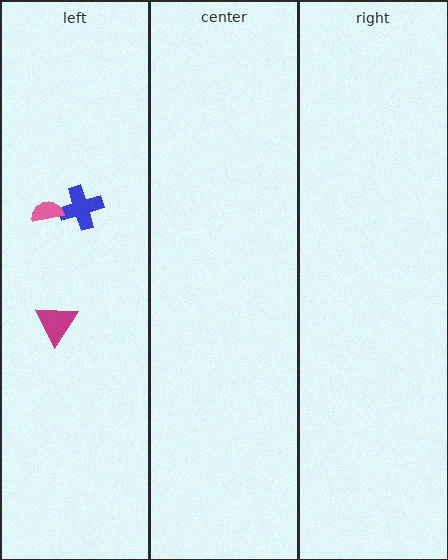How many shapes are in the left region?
3.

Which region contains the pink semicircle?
The left region.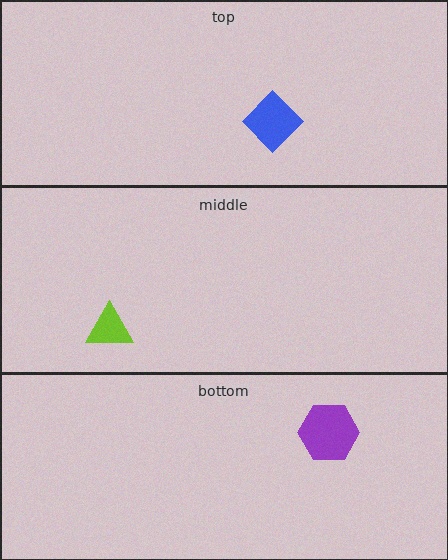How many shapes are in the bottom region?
1.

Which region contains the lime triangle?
The middle region.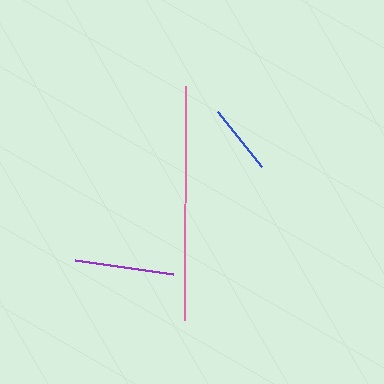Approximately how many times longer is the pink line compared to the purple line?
The pink line is approximately 2.4 times the length of the purple line.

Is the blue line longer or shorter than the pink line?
The pink line is longer than the blue line.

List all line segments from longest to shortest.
From longest to shortest: pink, purple, blue.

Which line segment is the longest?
The pink line is the longest at approximately 235 pixels.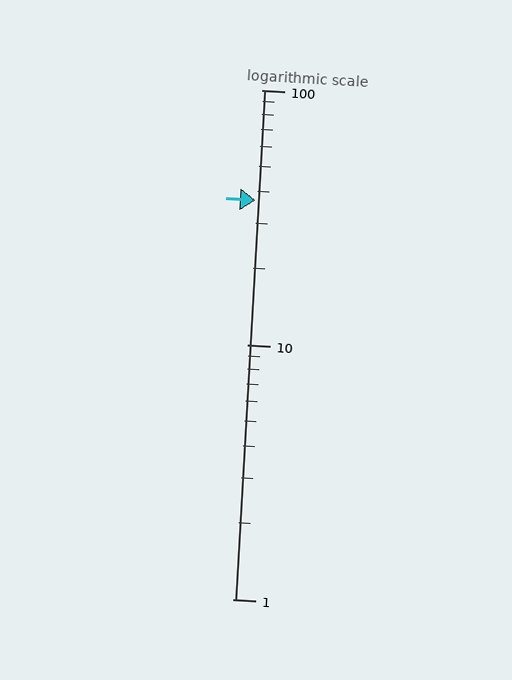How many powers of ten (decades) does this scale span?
The scale spans 2 decades, from 1 to 100.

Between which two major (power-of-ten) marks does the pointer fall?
The pointer is between 10 and 100.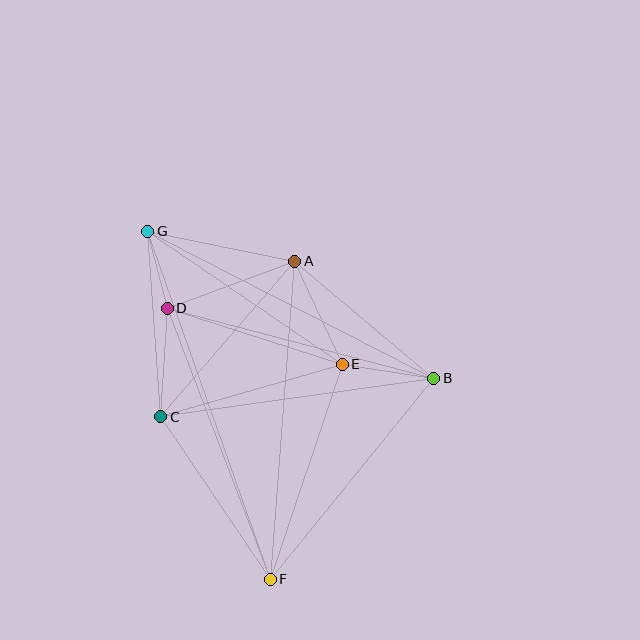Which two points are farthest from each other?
Points F and G are farthest from each other.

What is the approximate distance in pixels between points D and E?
The distance between D and E is approximately 184 pixels.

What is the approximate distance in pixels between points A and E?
The distance between A and E is approximately 114 pixels.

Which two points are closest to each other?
Points D and G are closest to each other.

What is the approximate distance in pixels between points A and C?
The distance between A and C is approximately 205 pixels.